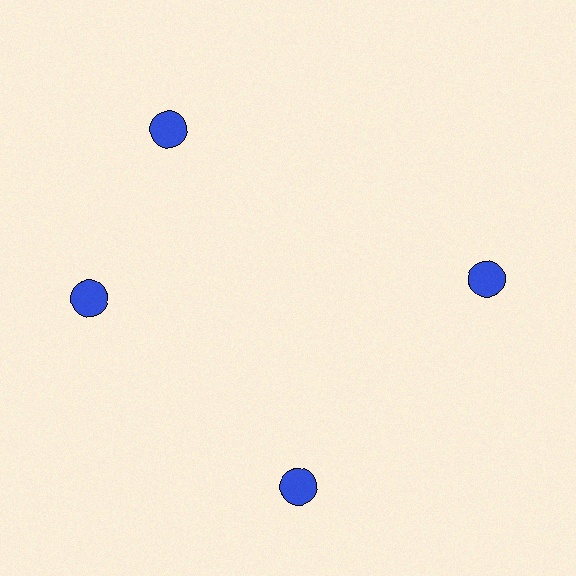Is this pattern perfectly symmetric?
No. The 4 blue circles are arranged in a ring, but one element near the 12 o'clock position is rotated out of alignment along the ring, breaking the 4-fold rotational symmetry.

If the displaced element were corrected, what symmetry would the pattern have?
It would have 4-fold rotational symmetry — the pattern would map onto itself every 90 degrees.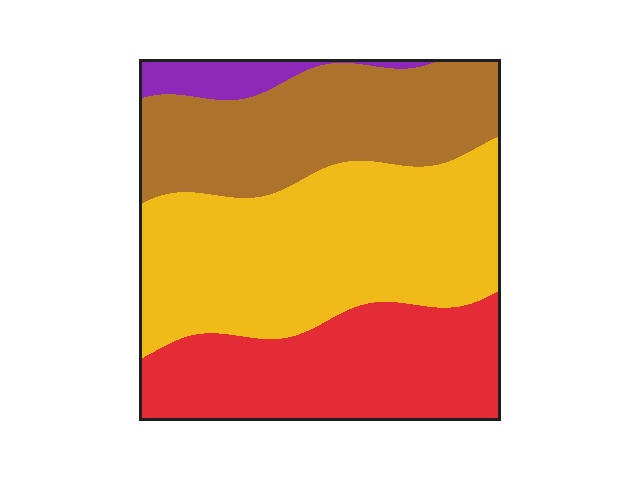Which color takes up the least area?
Purple, at roughly 5%.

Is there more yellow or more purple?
Yellow.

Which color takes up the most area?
Yellow, at roughly 40%.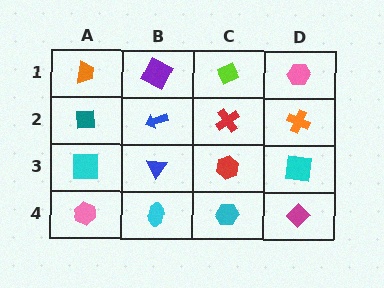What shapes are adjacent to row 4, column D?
A cyan square (row 3, column D), a cyan hexagon (row 4, column C).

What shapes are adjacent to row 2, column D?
A pink hexagon (row 1, column D), a cyan square (row 3, column D), a red cross (row 2, column C).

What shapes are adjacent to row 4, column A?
A cyan square (row 3, column A), a cyan ellipse (row 4, column B).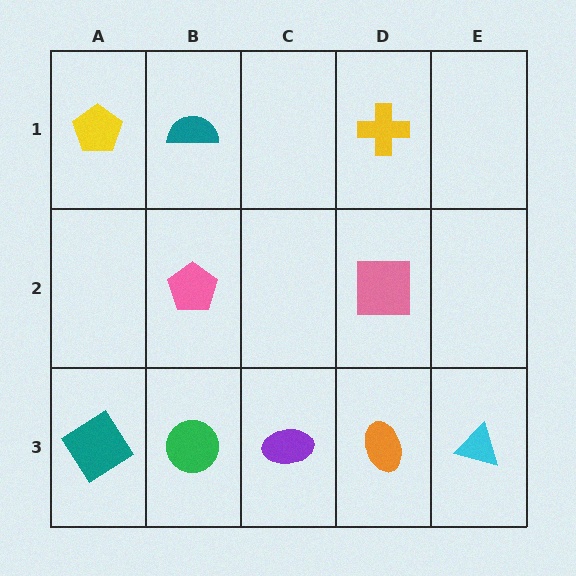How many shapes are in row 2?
2 shapes.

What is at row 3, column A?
A teal diamond.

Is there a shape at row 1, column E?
No, that cell is empty.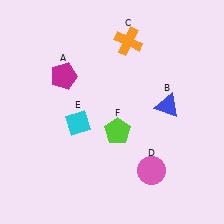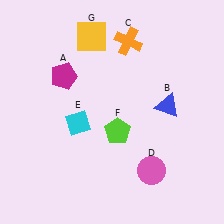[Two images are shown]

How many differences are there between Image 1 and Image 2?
There is 1 difference between the two images.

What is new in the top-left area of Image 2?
A yellow square (G) was added in the top-left area of Image 2.